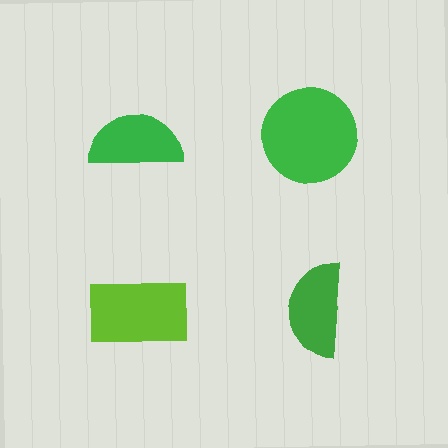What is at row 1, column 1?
A green semicircle.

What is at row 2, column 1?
A lime rectangle.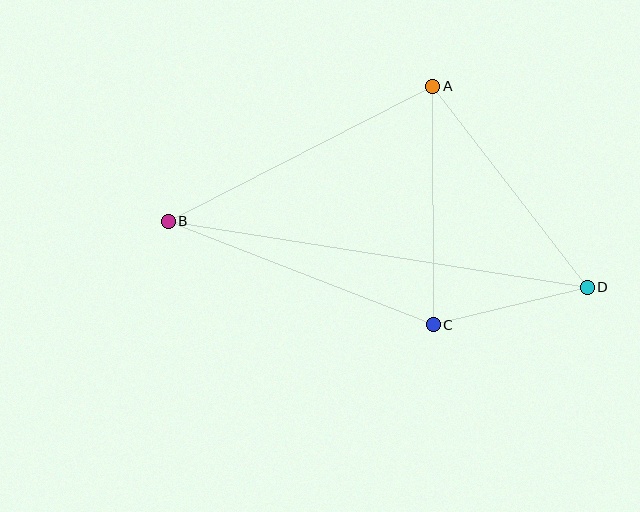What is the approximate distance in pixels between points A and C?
The distance between A and C is approximately 238 pixels.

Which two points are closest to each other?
Points C and D are closest to each other.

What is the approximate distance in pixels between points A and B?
The distance between A and B is approximately 297 pixels.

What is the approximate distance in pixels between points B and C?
The distance between B and C is approximately 284 pixels.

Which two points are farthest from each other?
Points B and D are farthest from each other.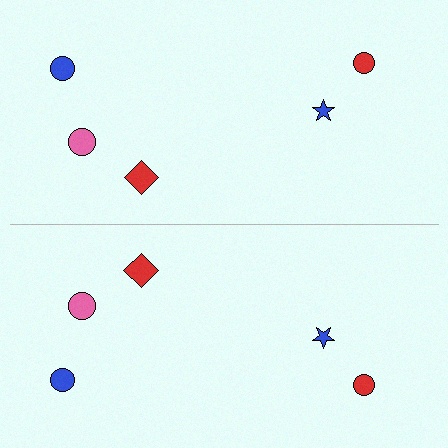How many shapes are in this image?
There are 10 shapes in this image.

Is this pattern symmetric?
Yes, this pattern has bilateral (reflection) symmetry.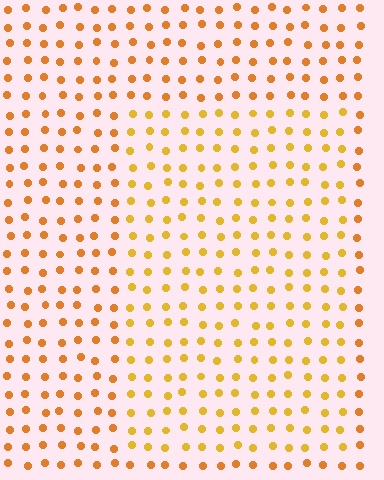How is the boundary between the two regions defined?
The boundary is defined purely by a slight shift in hue (about 19 degrees). Spacing, size, and orientation are identical on both sides.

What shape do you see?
I see a rectangle.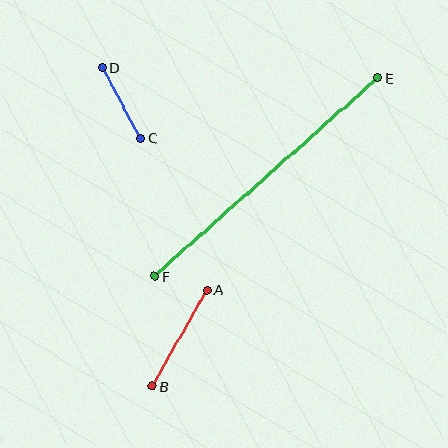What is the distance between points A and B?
The distance is approximately 111 pixels.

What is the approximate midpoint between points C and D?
The midpoint is at approximately (121, 103) pixels.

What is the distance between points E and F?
The distance is approximately 299 pixels.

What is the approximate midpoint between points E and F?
The midpoint is at approximately (266, 177) pixels.